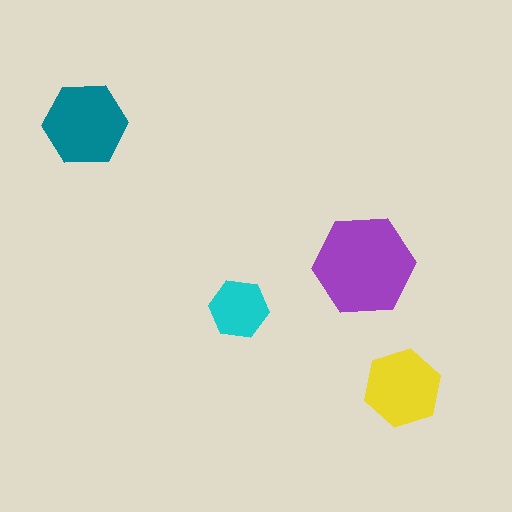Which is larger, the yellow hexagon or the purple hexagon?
The purple one.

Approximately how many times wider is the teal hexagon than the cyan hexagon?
About 1.5 times wider.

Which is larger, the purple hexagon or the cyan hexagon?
The purple one.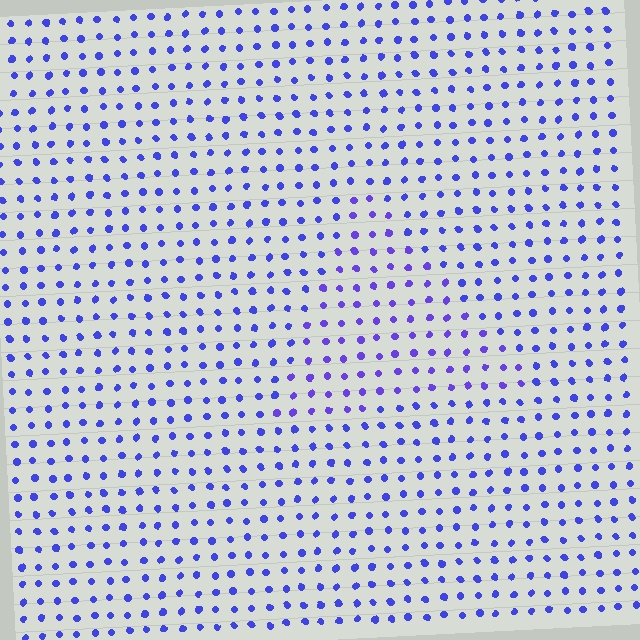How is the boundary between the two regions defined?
The boundary is defined purely by a slight shift in hue (about 18 degrees). Spacing, size, and orientation are identical on both sides.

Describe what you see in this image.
The image is filled with small blue elements in a uniform arrangement. A triangle-shaped region is visible where the elements are tinted to a slightly different hue, forming a subtle color boundary.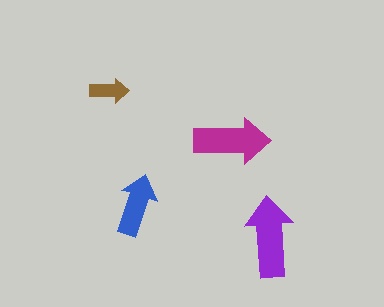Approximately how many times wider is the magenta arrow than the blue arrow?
About 1.5 times wider.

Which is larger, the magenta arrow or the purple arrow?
The purple one.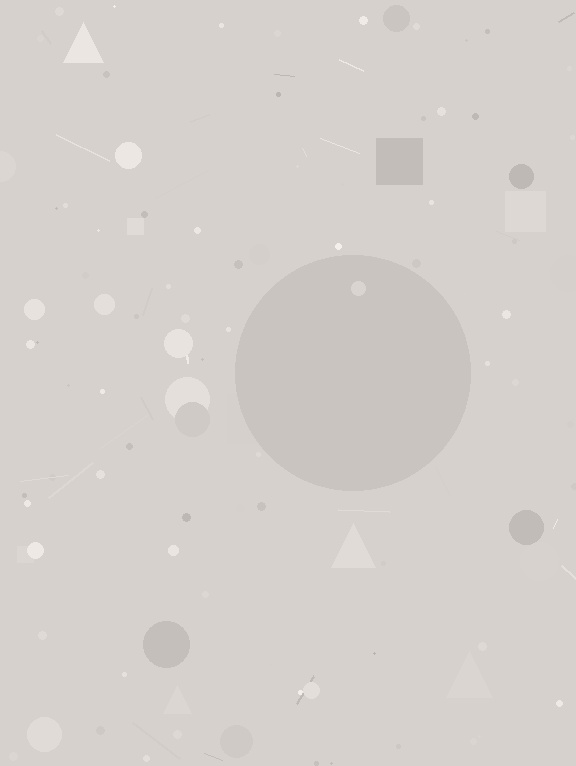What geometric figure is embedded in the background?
A circle is embedded in the background.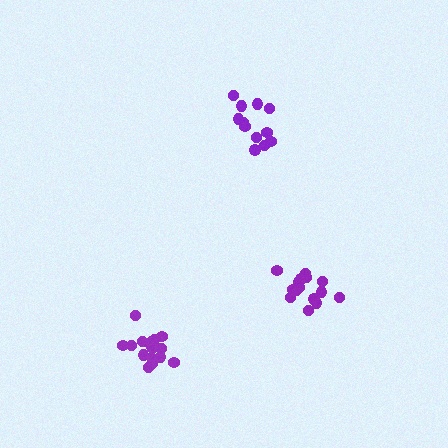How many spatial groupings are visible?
There are 3 spatial groupings.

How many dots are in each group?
Group 1: 15 dots, Group 2: 17 dots, Group 3: 12 dots (44 total).